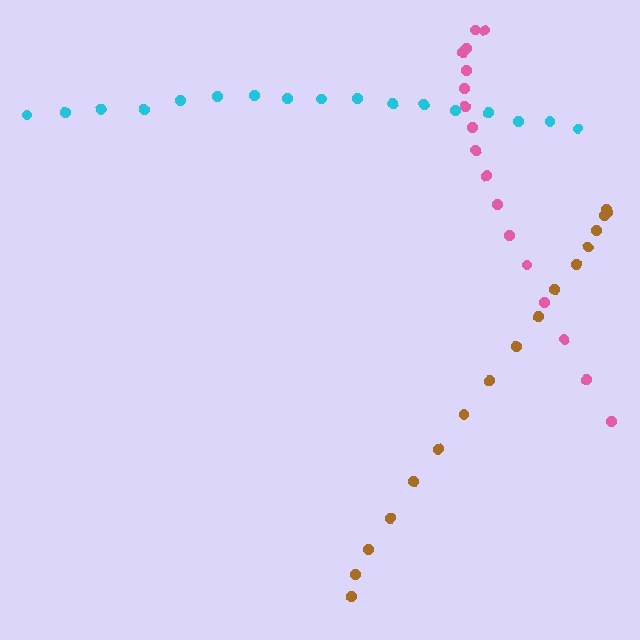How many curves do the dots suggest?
There are 3 distinct paths.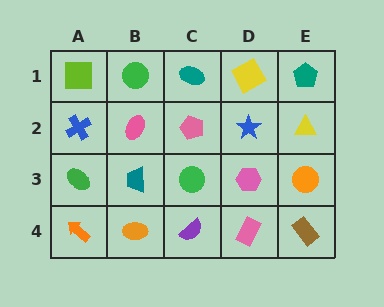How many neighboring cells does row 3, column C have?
4.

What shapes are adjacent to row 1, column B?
A pink ellipse (row 2, column B), a lime square (row 1, column A), a teal ellipse (row 1, column C).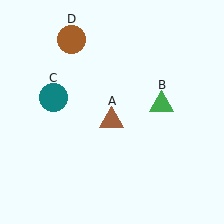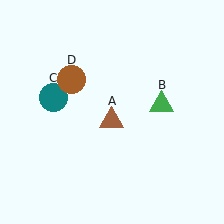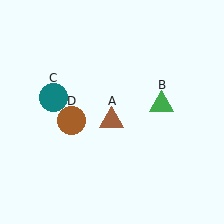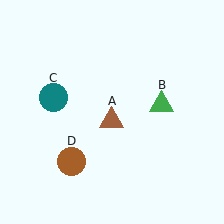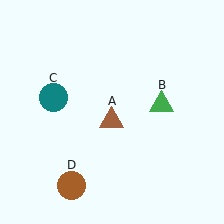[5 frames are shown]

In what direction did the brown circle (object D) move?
The brown circle (object D) moved down.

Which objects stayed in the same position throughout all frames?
Brown triangle (object A) and green triangle (object B) and teal circle (object C) remained stationary.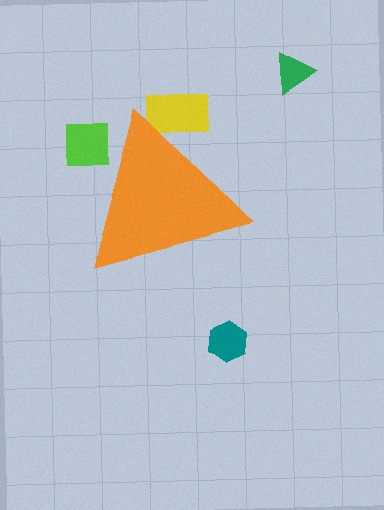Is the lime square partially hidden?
Yes, the lime square is partially hidden behind the orange triangle.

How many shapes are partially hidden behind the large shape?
2 shapes are partially hidden.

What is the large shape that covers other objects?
An orange triangle.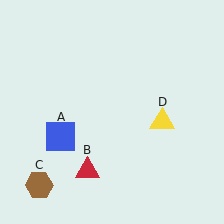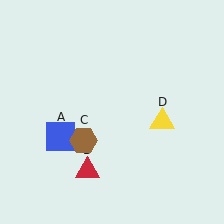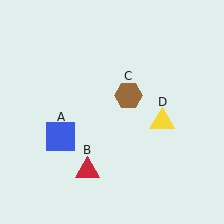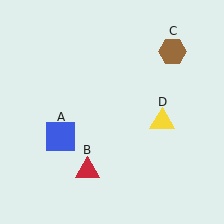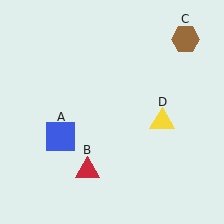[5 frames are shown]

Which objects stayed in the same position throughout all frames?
Blue square (object A) and red triangle (object B) and yellow triangle (object D) remained stationary.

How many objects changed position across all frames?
1 object changed position: brown hexagon (object C).